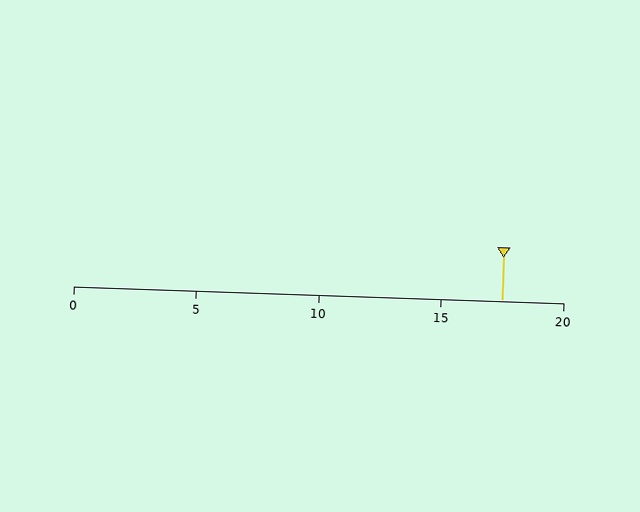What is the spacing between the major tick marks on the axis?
The major ticks are spaced 5 apart.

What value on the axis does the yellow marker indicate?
The marker indicates approximately 17.5.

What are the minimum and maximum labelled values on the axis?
The axis runs from 0 to 20.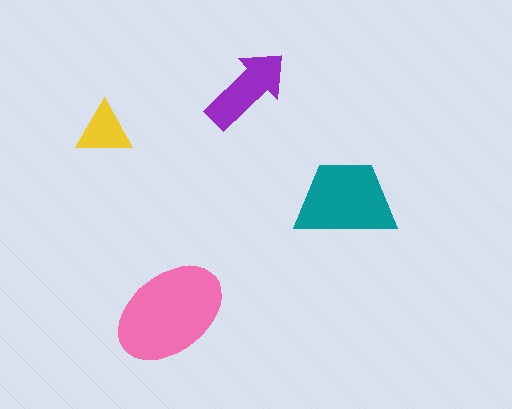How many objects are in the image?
There are 4 objects in the image.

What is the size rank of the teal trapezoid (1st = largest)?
2nd.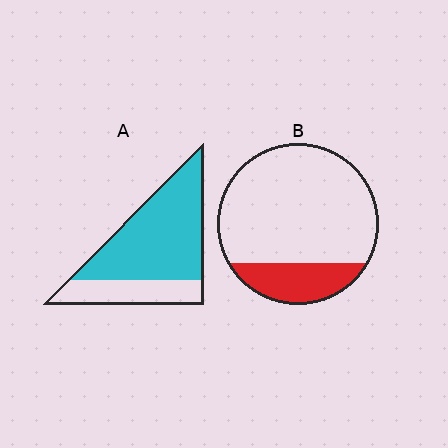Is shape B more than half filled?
No.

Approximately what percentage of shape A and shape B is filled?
A is approximately 70% and B is approximately 20%.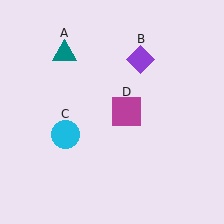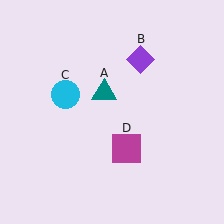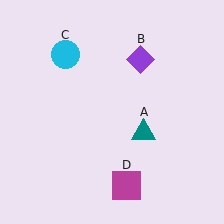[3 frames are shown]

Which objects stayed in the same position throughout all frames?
Purple diamond (object B) remained stationary.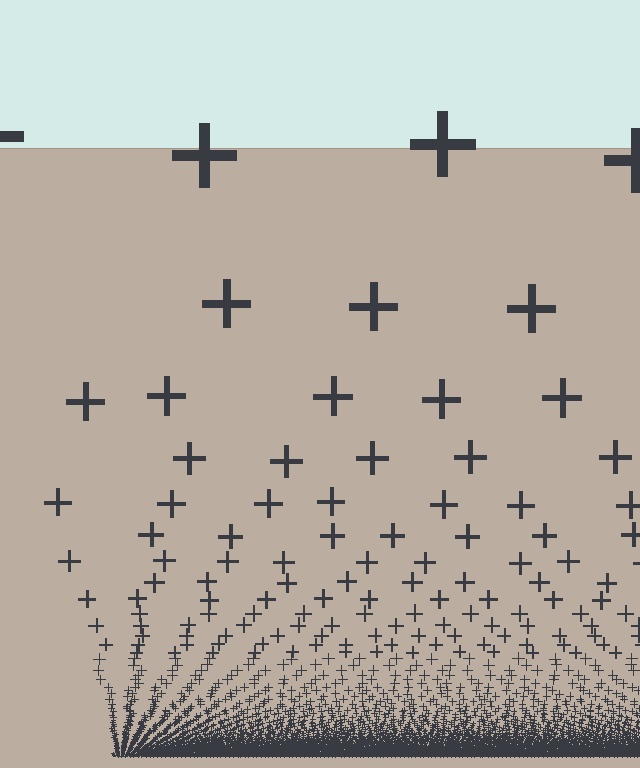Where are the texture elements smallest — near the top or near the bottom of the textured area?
Near the bottom.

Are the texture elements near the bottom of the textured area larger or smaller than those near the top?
Smaller. The gradient is inverted — elements near the bottom are smaller and denser.